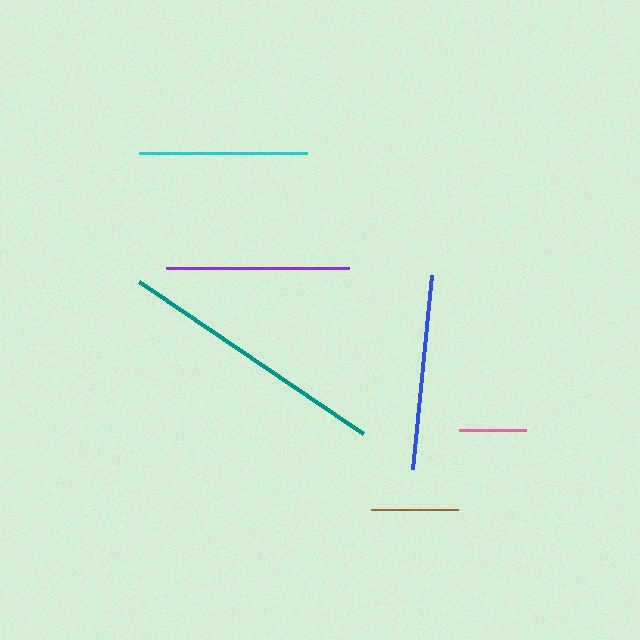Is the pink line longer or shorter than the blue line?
The blue line is longer than the pink line.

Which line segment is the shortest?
The pink line is the shortest at approximately 68 pixels.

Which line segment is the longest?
The teal line is the longest at approximately 270 pixels.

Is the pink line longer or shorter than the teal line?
The teal line is longer than the pink line.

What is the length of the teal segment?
The teal segment is approximately 270 pixels long.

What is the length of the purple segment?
The purple segment is approximately 183 pixels long.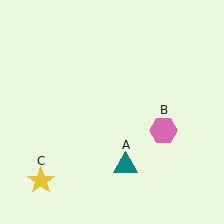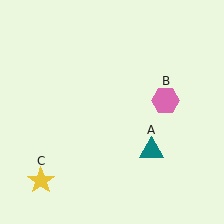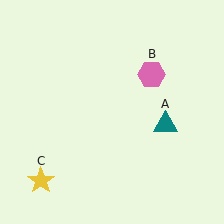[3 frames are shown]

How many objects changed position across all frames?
2 objects changed position: teal triangle (object A), pink hexagon (object B).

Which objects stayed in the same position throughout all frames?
Yellow star (object C) remained stationary.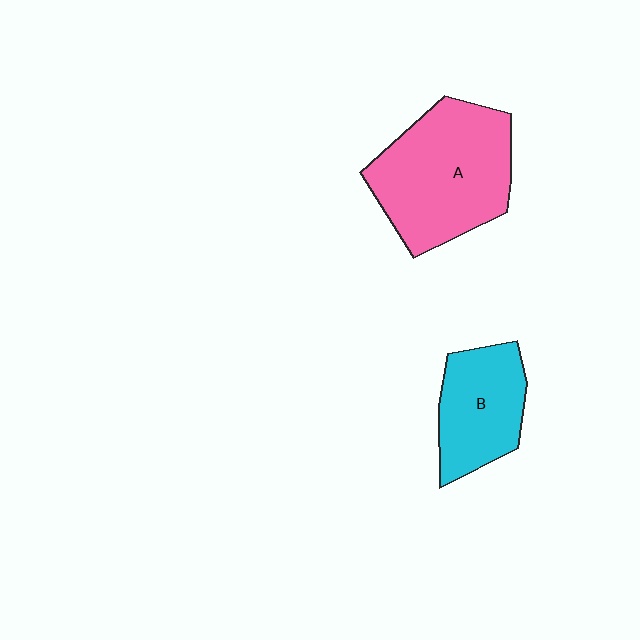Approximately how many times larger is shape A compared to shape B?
Approximately 1.6 times.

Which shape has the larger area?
Shape A (pink).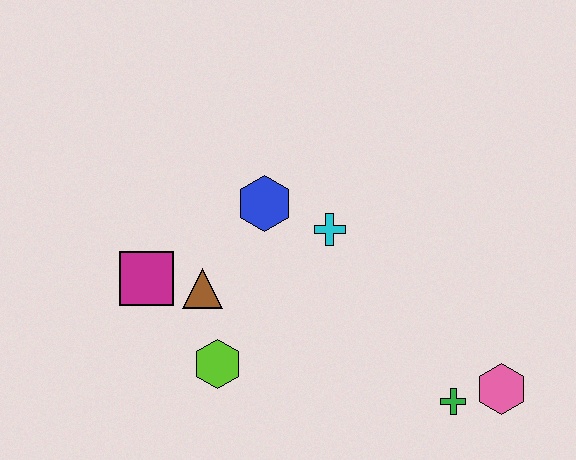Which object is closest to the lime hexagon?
The brown triangle is closest to the lime hexagon.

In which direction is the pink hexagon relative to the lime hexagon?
The pink hexagon is to the right of the lime hexagon.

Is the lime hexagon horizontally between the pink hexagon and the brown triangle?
Yes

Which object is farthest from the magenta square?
The pink hexagon is farthest from the magenta square.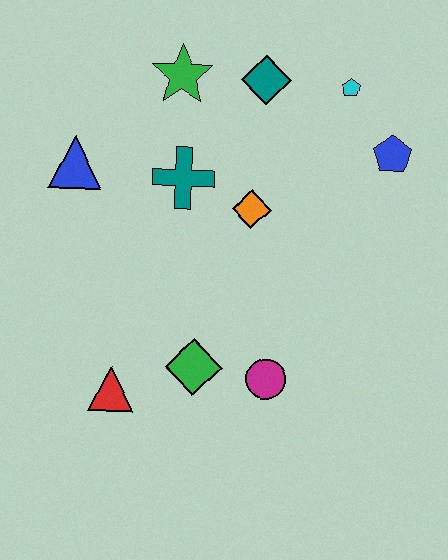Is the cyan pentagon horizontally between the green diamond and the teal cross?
No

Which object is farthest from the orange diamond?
The red triangle is farthest from the orange diamond.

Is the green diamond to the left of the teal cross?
No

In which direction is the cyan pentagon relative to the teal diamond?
The cyan pentagon is to the right of the teal diamond.